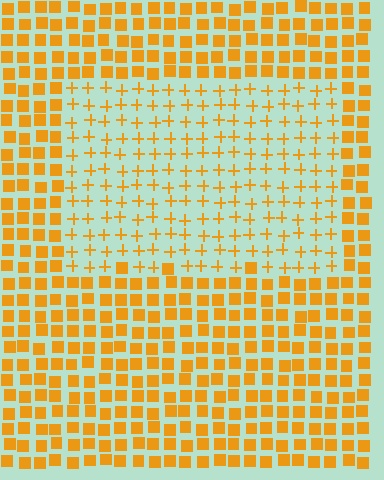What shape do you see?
I see a rectangle.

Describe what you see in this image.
The image is filled with small orange elements arranged in a uniform grid. A rectangle-shaped region contains plus signs, while the surrounding area contains squares. The boundary is defined purely by the change in element shape.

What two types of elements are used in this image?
The image uses plus signs inside the rectangle region and squares outside it.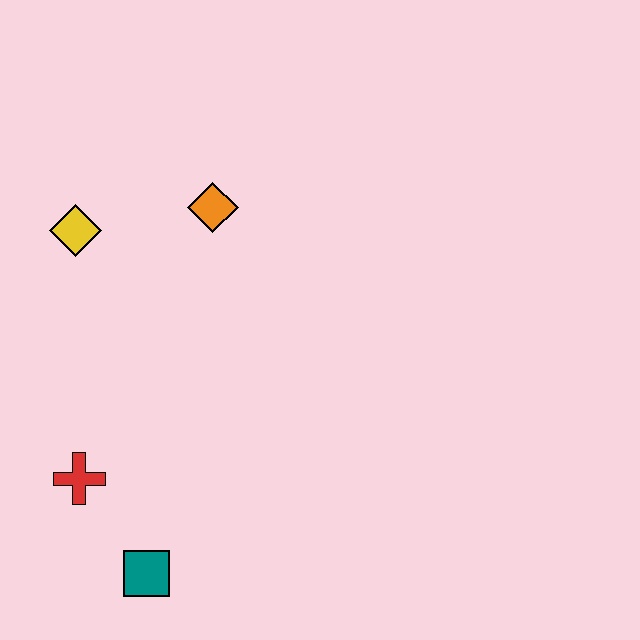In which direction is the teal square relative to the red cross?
The teal square is below the red cross.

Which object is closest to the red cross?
The teal square is closest to the red cross.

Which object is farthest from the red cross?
The orange diamond is farthest from the red cross.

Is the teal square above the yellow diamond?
No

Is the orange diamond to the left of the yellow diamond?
No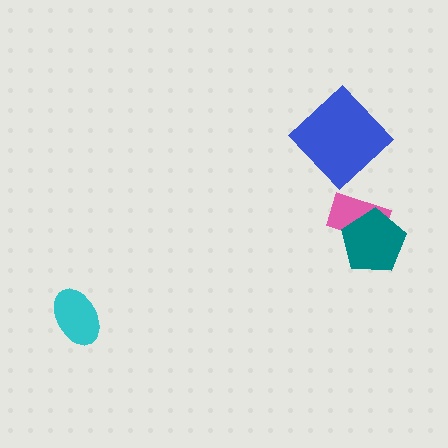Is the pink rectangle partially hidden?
Yes, it is partially covered by another shape.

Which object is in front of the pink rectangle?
The teal pentagon is in front of the pink rectangle.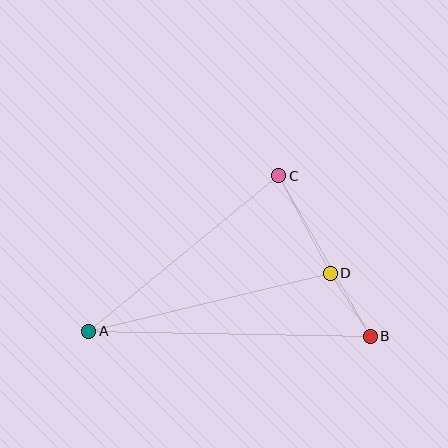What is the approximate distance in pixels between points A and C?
The distance between A and C is approximately 245 pixels.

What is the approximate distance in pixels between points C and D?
The distance between C and D is approximately 110 pixels.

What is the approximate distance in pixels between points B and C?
The distance between B and C is approximately 185 pixels.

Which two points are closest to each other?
Points B and D are closest to each other.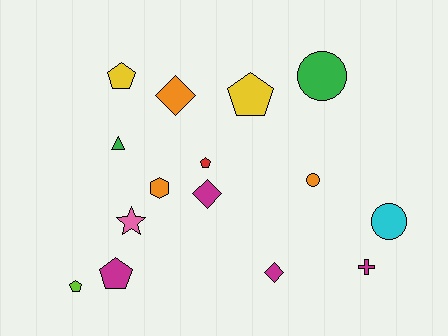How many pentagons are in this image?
There are 5 pentagons.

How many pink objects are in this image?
There is 1 pink object.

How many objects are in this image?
There are 15 objects.